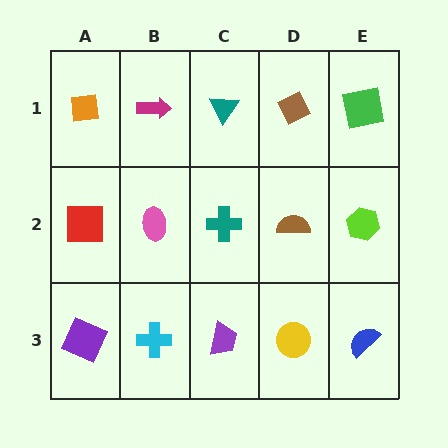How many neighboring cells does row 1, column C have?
3.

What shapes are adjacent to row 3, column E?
A lime hexagon (row 2, column E), a yellow circle (row 3, column D).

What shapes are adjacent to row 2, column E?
A green square (row 1, column E), a blue semicircle (row 3, column E), a brown semicircle (row 2, column D).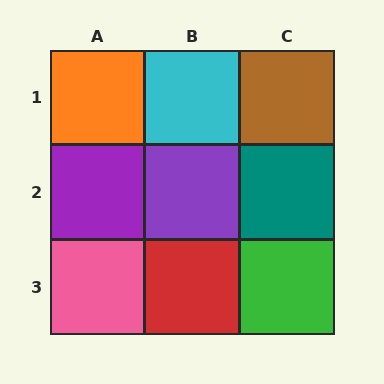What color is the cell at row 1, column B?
Cyan.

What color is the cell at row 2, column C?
Teal.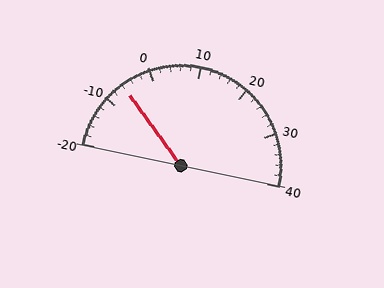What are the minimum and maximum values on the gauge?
The gauge ranges from -20 to 40.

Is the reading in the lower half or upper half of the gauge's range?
The reading is in the lower half of the range (-20 to 40).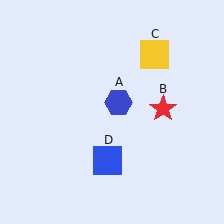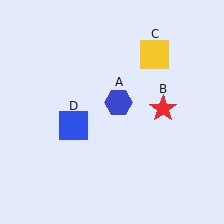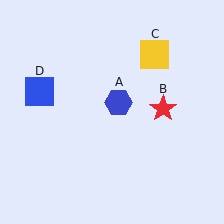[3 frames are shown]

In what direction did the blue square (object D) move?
The blue square (object D) moved up and to the left.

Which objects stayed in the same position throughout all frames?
Blue hexagon (object A) and red star (object B) and yellow square (object C) remained stationary.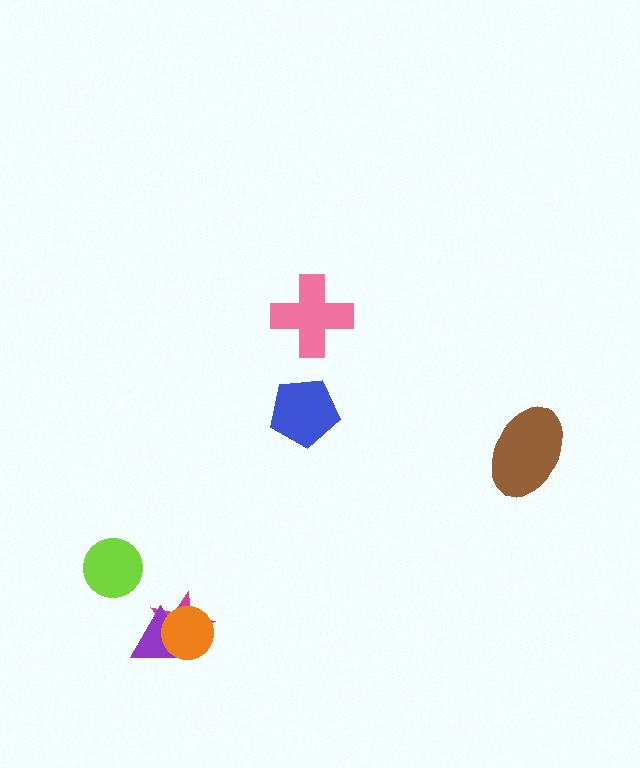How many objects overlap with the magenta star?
2 objects overlap with the magenta star.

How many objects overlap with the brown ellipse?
0 objects overlap with the brown ellipse.